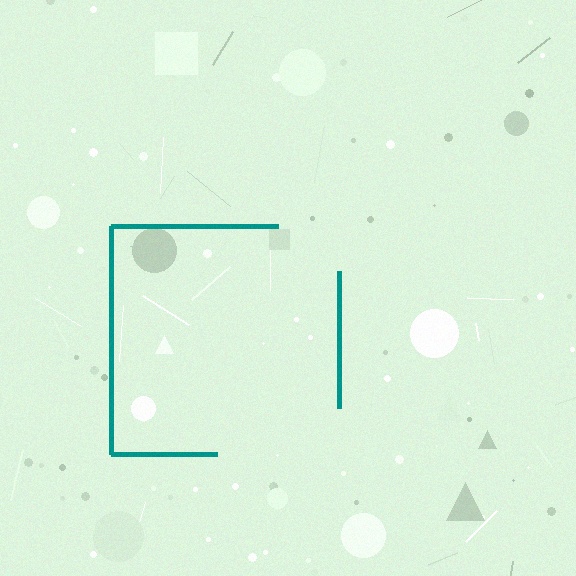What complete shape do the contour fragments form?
The contour fragments form a square.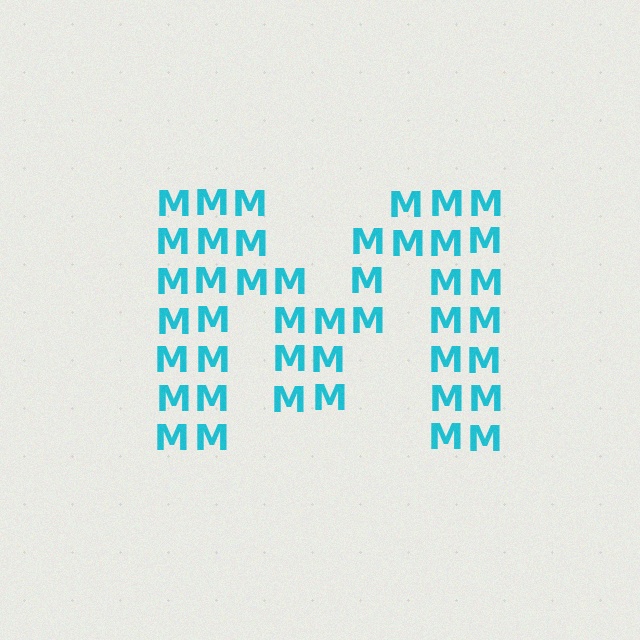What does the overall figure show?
The overall figure shows the letter M.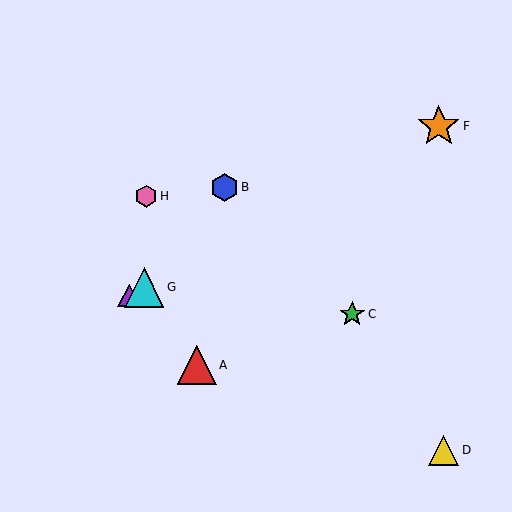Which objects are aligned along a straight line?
Objects E, F, G are aligned along a straight line.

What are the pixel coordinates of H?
Object H is at (146, 196).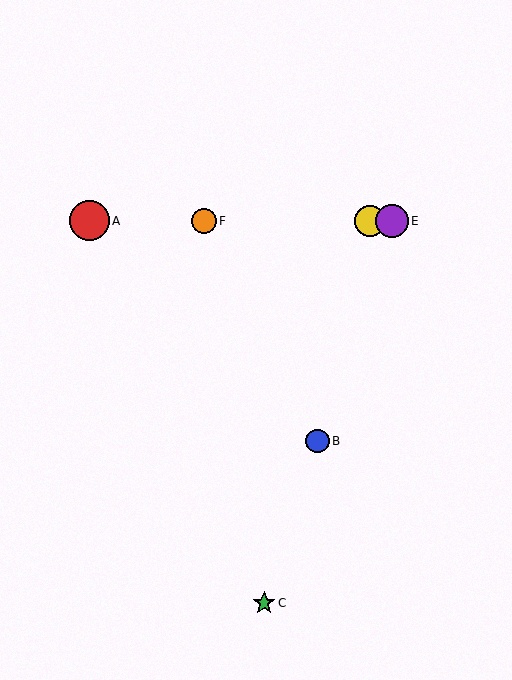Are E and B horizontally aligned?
No, E is at y≈221 and B is at y≈441.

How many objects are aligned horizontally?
4 objects (A, D, E, F) are aligned horizontally.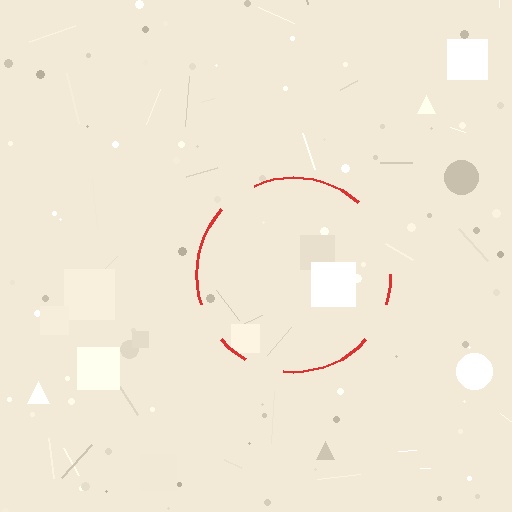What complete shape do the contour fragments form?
The contour fragments form a circle.